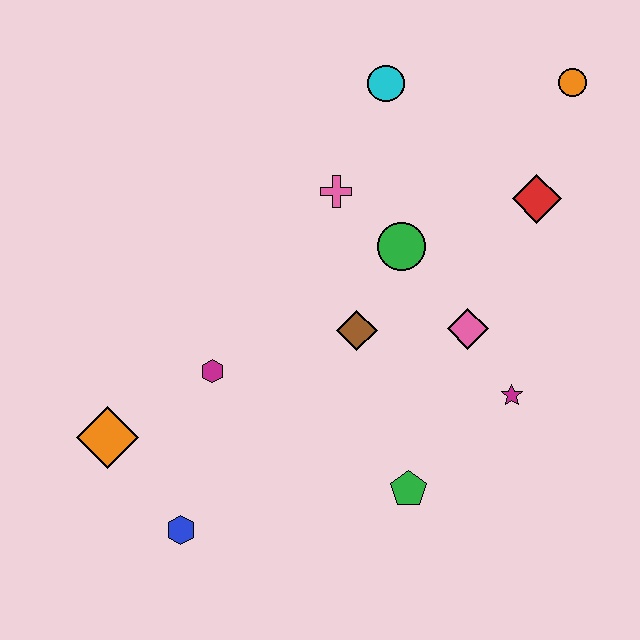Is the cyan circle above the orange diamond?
Yes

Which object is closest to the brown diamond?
The green circle is closest to the brown diamond.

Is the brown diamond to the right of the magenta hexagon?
Yes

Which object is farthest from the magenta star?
The orange diamond is farthest from the magenta star.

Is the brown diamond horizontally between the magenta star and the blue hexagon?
Yes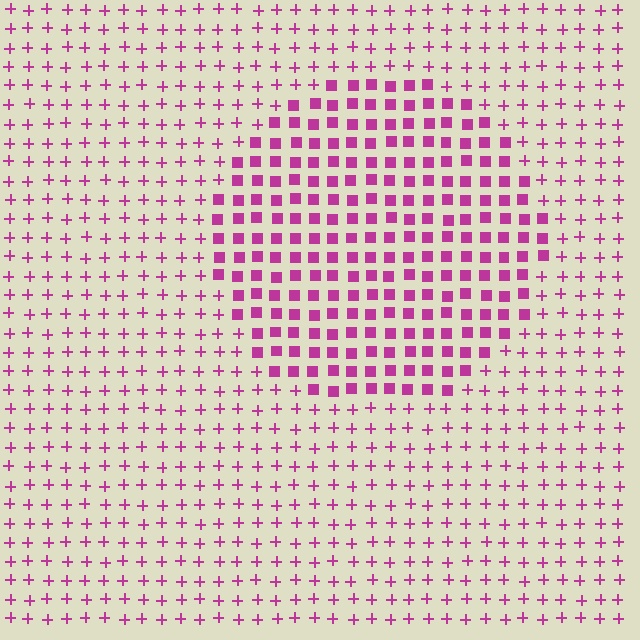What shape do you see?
I see a circle.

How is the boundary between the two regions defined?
The boundary is defined by a change in element shape: squares inside vs. plus signs outside. All elements share the same color and spacing.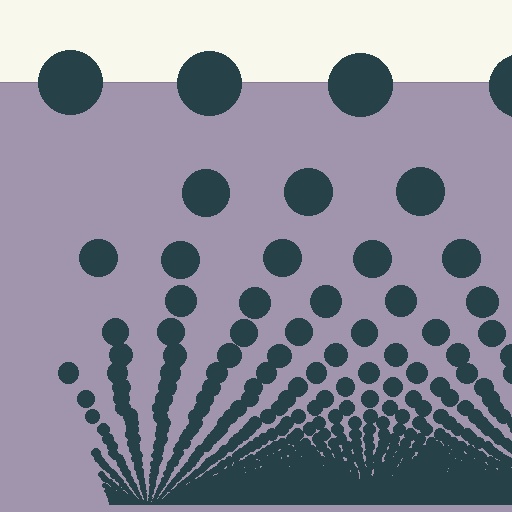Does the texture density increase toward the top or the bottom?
Density increases toward the bottom.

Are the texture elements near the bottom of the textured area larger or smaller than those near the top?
Smaller. The gradient is inverted — elements near the bottom are smaller and denser.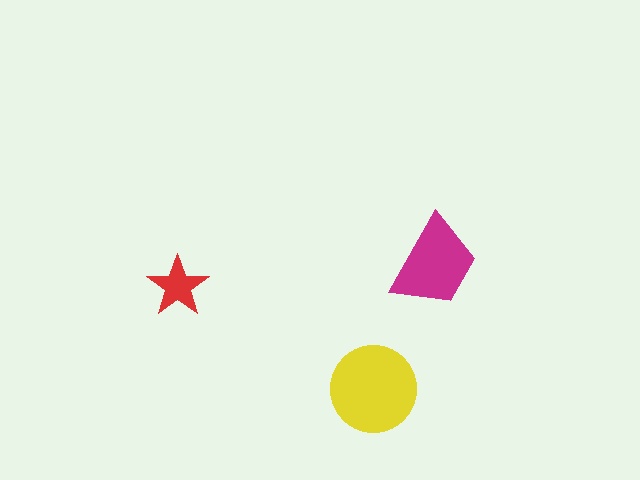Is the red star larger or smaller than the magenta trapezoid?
Smaller.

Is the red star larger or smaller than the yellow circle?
Smaller.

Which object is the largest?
The yellow circle.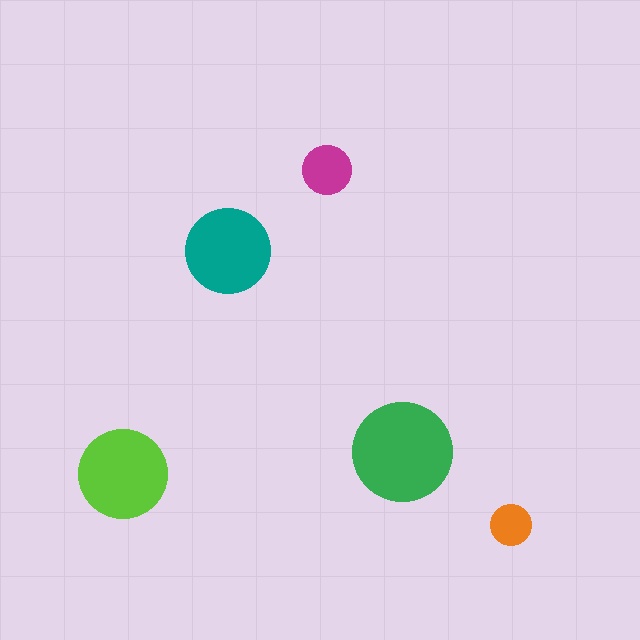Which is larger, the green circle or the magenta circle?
The green one.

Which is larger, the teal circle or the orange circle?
The teal one.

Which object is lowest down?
The orange circle is bottommost.